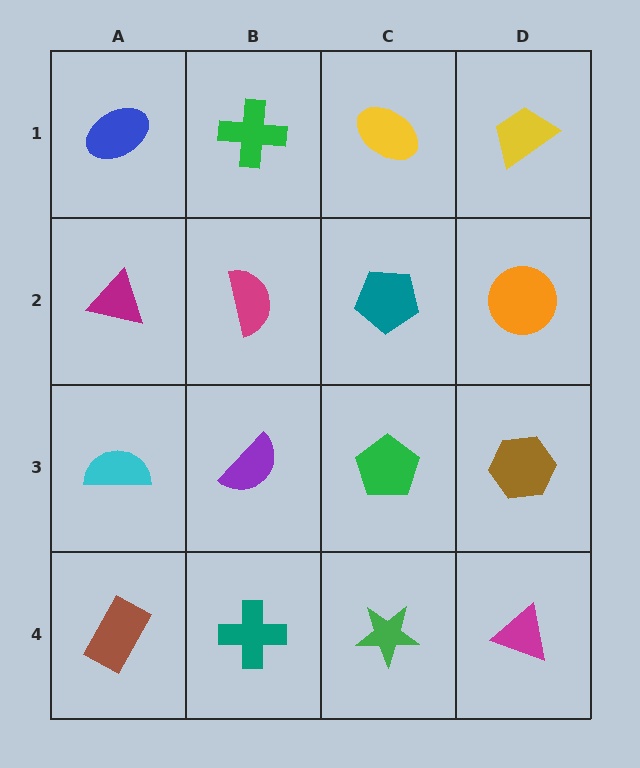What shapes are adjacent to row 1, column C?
A teal pentagon (row 2, column C), a green cross (row 1, column B), a yellow trapezoid (row 1, column D).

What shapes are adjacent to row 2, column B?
A green cross (row 1, column B), a purple semicircle (row 3, column B), a magenta triangle (row 2, column A), a teal pentagon (row 2, column C).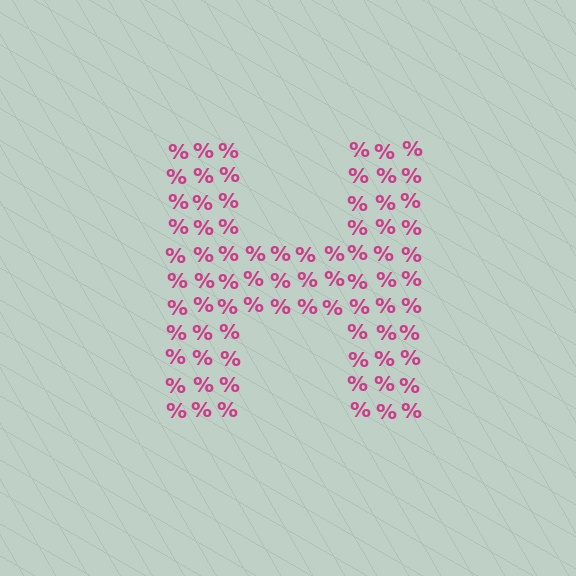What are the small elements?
The small elements are percent signs.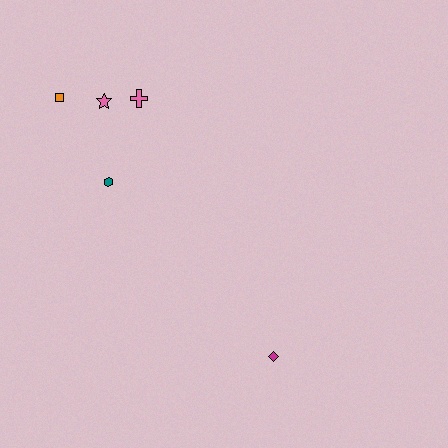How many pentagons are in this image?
There are no pentagons.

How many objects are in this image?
There are 5 objects.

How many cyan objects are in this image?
There are no cyan objects.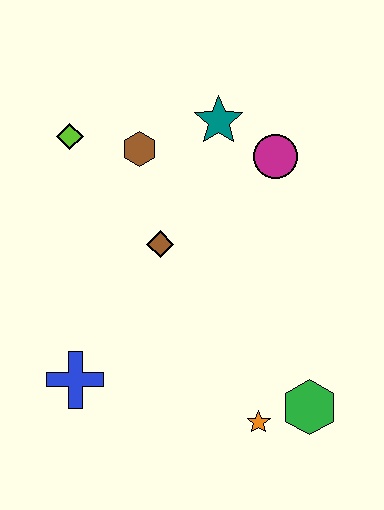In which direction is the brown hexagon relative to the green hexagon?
The brown hexagon is above the green hexagon.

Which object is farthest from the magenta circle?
The blue cross is farthest from the magenta circle.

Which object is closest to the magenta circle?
The teal star is closest to the magenta circle.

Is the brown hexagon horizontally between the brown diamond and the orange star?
No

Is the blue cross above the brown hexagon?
No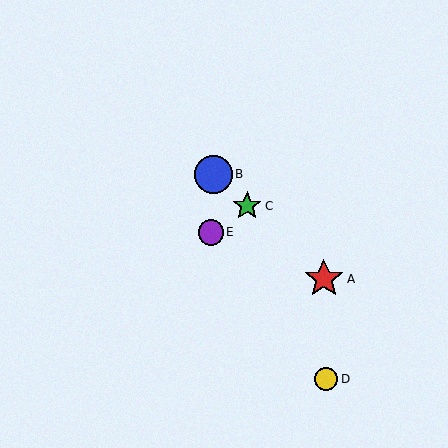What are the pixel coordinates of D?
Object D is at (326, 379).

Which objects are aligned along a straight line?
Objects A, B, C are aligned along a straight line.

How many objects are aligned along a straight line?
3 objects (A, B, C) are aligned along a straight line.